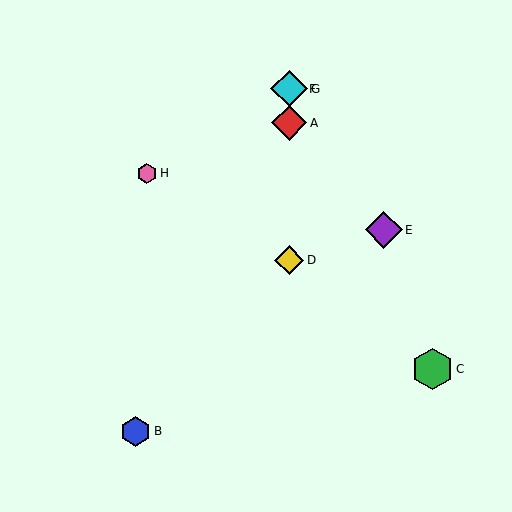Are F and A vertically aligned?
Yes, both are at x≈289.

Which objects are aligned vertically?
Objects A, D, F, G are aligned vertically.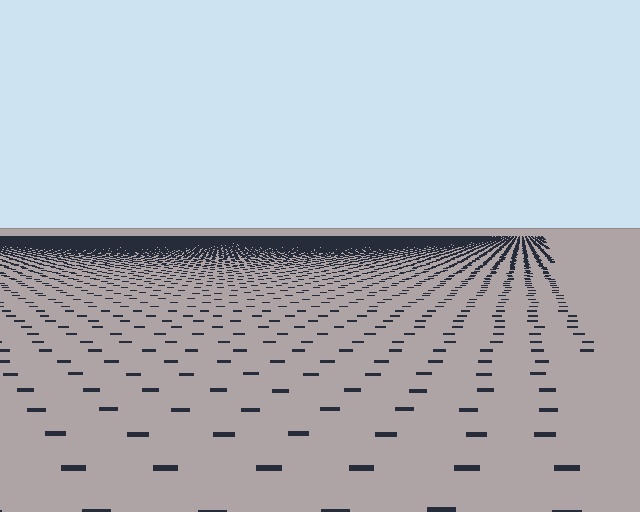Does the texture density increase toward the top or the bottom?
Density increases toward the top.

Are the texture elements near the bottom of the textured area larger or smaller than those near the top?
Larger. Near the bottom, elements are closer to the viewer and appear at a bigger on-screen size.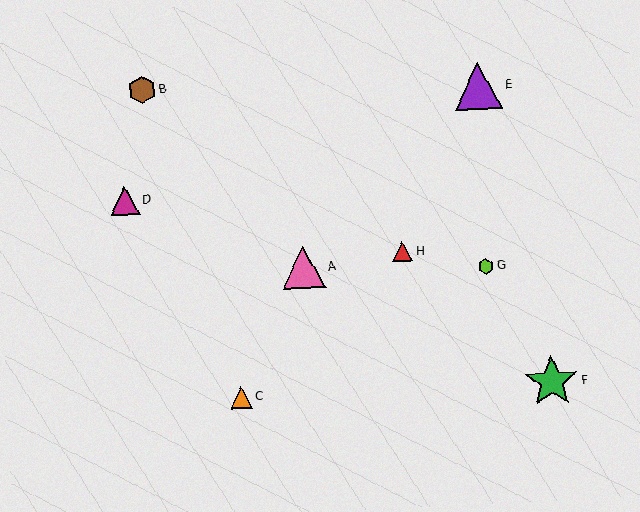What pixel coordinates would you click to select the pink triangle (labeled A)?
Click at (303, 267) to select the pink triangle A.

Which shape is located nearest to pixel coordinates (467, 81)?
The purple triangle (labeled E) at (478, 86) is nearest to that location.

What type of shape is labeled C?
Shape C is an orange triangle.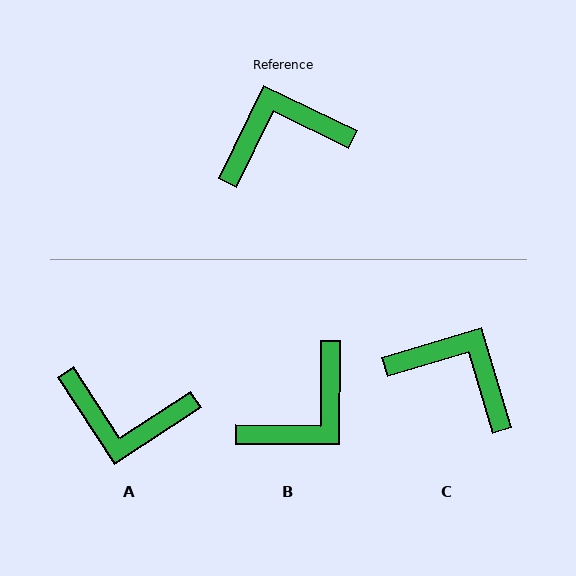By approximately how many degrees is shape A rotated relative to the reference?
Approximately 149 degrees counter-clockwise.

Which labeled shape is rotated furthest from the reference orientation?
B, about 154 degrees away.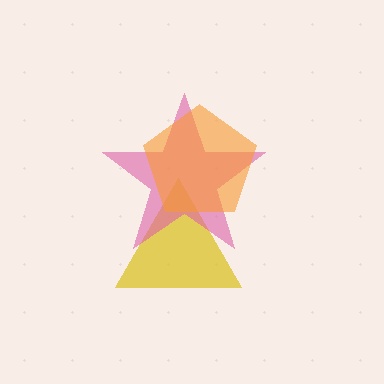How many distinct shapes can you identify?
There are 3 distinct shapes: a yellow triangle, a pink star, an orange pentagon.